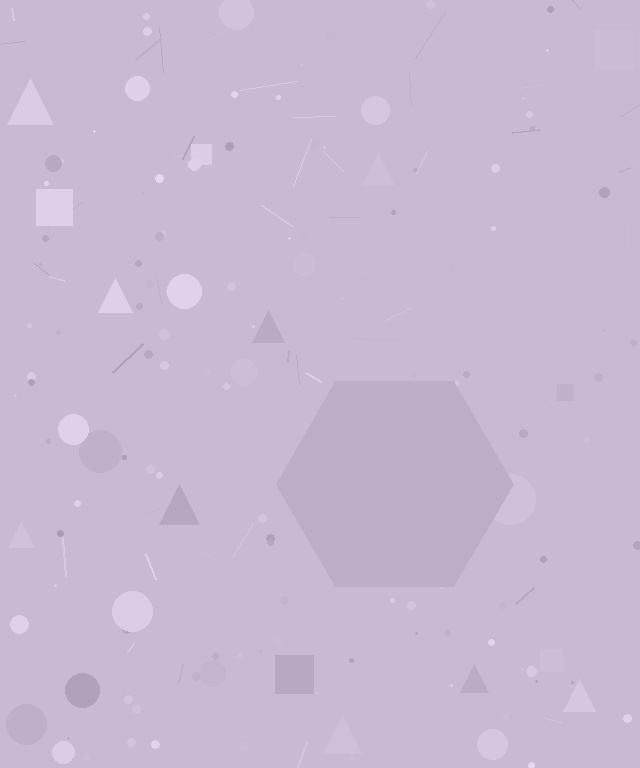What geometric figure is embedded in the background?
A hexagon is embedded in the background.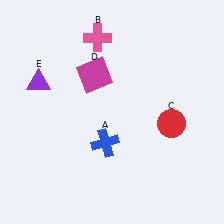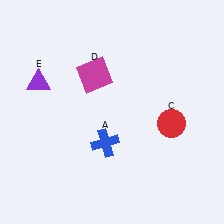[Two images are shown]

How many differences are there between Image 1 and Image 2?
There is 1 difference between the two images.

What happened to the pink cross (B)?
The pink cross (B) was removed in Image 2. It was in the top-left area of Image 1.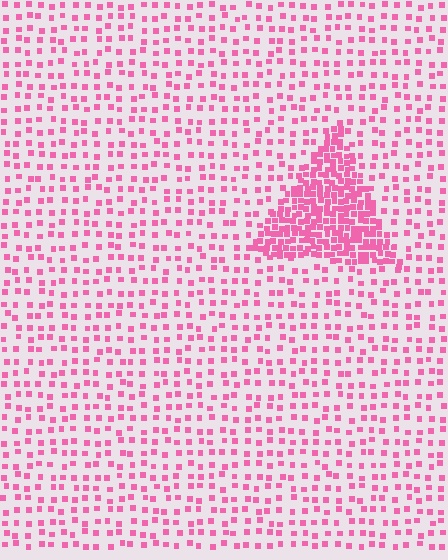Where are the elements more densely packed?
The elements are more densely packed inside the triangle boundary.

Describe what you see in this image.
The image contains small pink elements arranged at two different densities. A triangle-shaped region is visible where the elements are more densely packed than the surrounding area.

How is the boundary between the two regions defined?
The boundary is defined by a change in element density (approximately 3.0x ratio). All elements are the same color, size, and shape.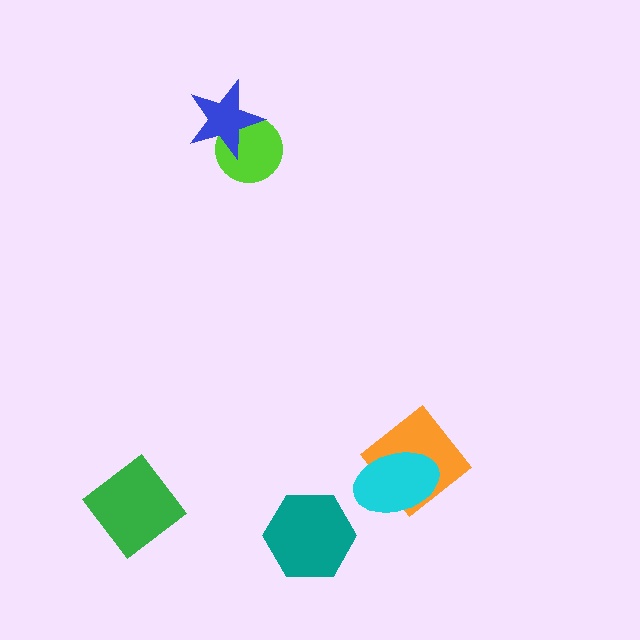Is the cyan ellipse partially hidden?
No, no other shape covers it.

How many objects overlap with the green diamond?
0 objects overlap with the green diamond.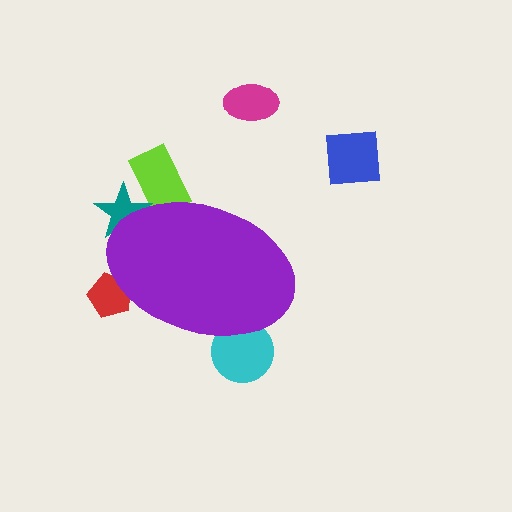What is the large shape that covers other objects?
A purple ellipse.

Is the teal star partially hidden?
Yes, the teal star is partially hidden behind the purple ellipse.